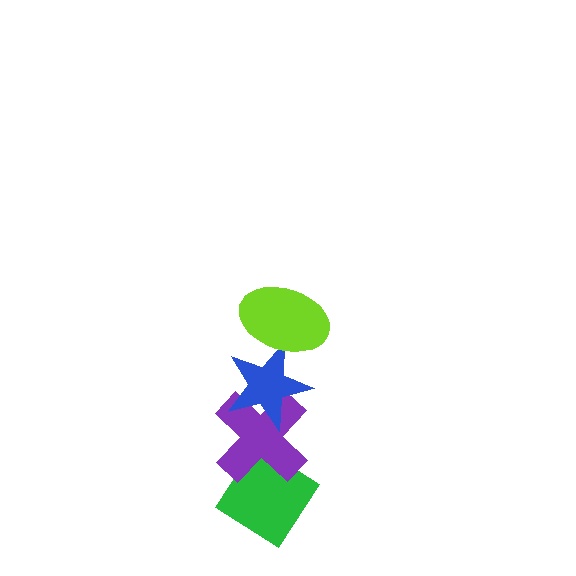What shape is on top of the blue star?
The lime ellipse is on top of the blue star.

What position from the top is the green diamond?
The green diamond is 4th from the top.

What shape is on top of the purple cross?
The blue star is on top of the purple cross.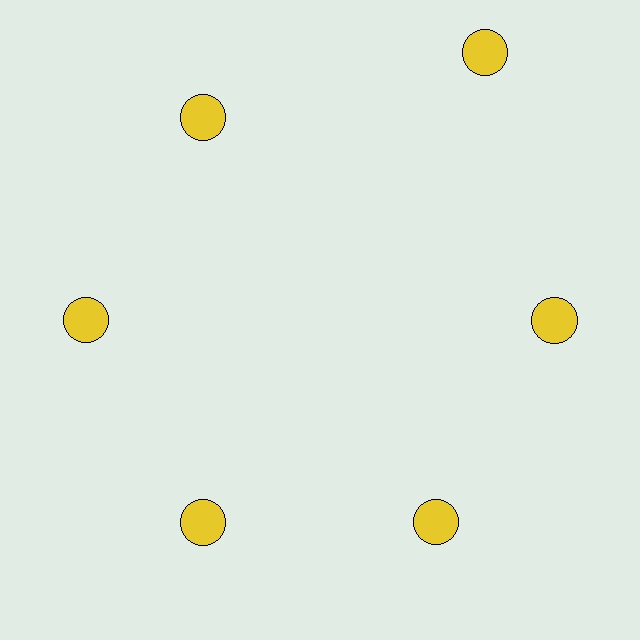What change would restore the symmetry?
The symmetry would be restored by moving it inward, back onto the ring so that all 6 circles sit at equal angles and equal distance from the center.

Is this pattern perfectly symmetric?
No. The 6 yellow circles are arranged in a ring, but one element near the 1 o'clock position is pushed outward from the center, breaking the 6-fold rotational symmetry.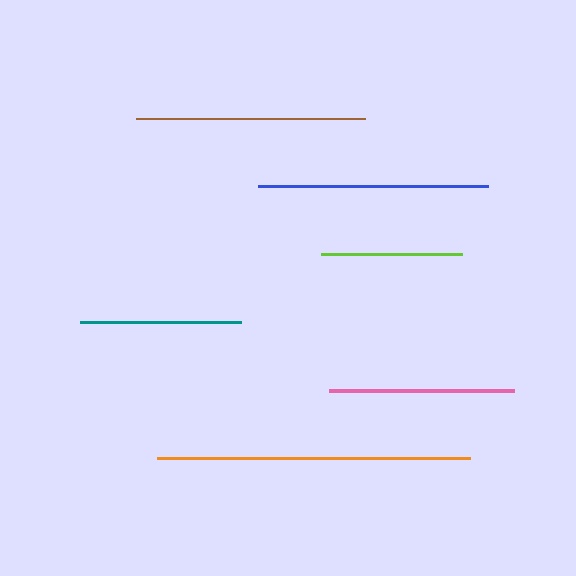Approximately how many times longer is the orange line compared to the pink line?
The orange line is approximately 1.7 times the length of the pink line.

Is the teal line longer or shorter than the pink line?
The pink line is longer than the teal line.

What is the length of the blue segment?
The blue segment is approximately 230 pixels long.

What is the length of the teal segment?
The teal segment is approximately 161 pixels long.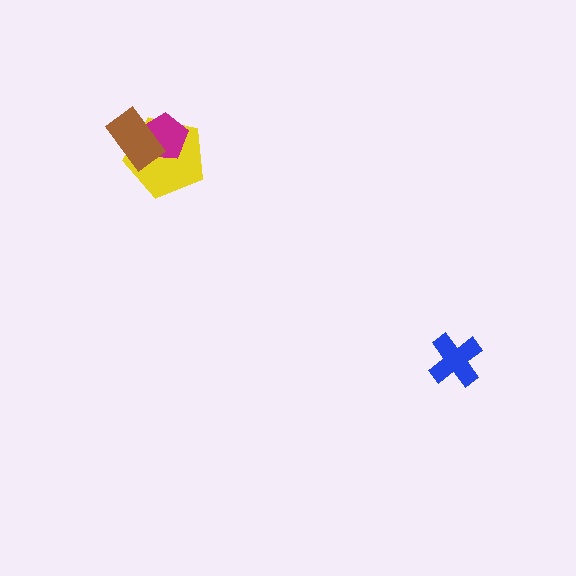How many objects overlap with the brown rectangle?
2 objects overlap with the brown rectangle.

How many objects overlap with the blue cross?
0 objects overlap with the blue cross.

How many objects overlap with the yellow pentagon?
2 objects overlap with the yellow pentagon.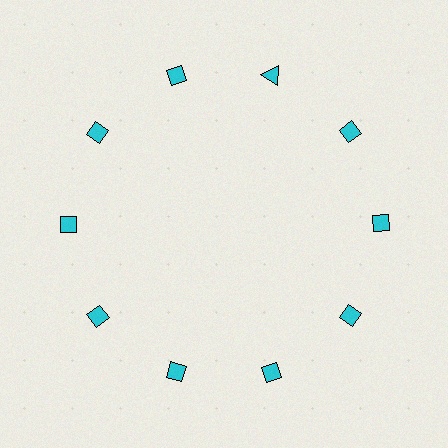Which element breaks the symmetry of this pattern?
The cyan triangle at roughly the 1 o'clock position breaks the symmetry. All other shapes are cyan diamonds.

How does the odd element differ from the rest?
It has a different shape: triangle instead of diamond.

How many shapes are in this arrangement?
There are 10 shapes arranged in a ring pattern.